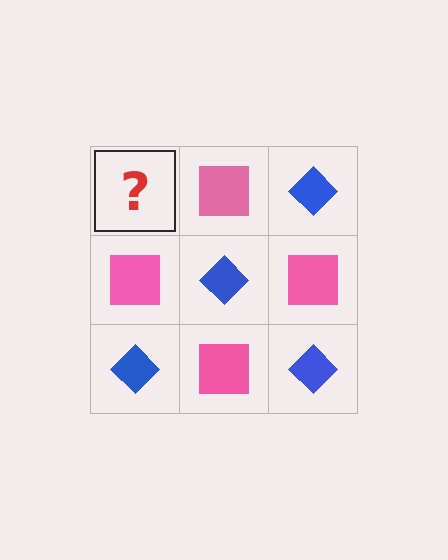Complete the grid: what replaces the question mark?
The question mark should be replaced with a blue diamond.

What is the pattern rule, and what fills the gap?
The rule is that it alternates blue diamond and pink square in a checkerboard pattern. The gap should be filled with a blue diamond.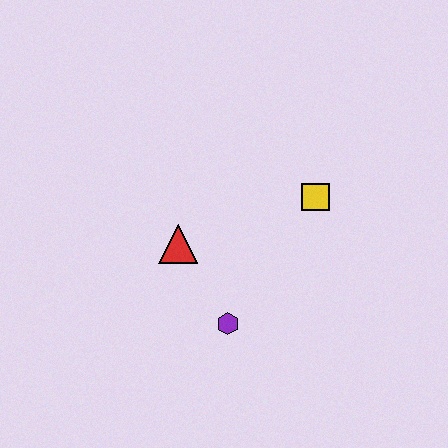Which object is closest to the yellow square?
The red triangle is closest to the yellow square.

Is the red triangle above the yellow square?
No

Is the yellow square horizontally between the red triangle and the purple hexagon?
No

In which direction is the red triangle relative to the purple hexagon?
The red triangle is above the purple hexagon.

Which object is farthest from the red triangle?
The yellow square is farthest from the red triangle.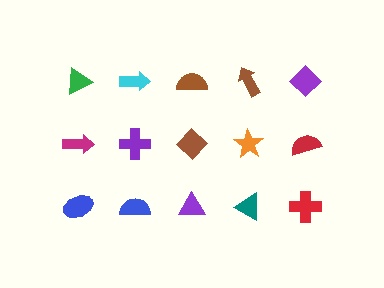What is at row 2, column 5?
A red semicircle.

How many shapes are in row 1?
5 shapes.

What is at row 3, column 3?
A purple triangle.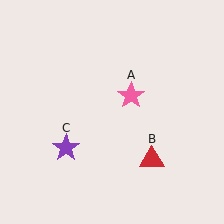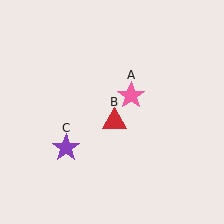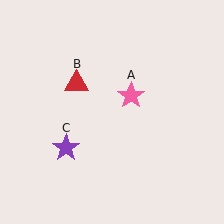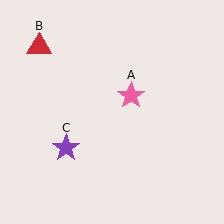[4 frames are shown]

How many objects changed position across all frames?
1 object changed position: red triangle (object B).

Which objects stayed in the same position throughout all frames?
Pink star (object A) and purple star (object C) remained stationary.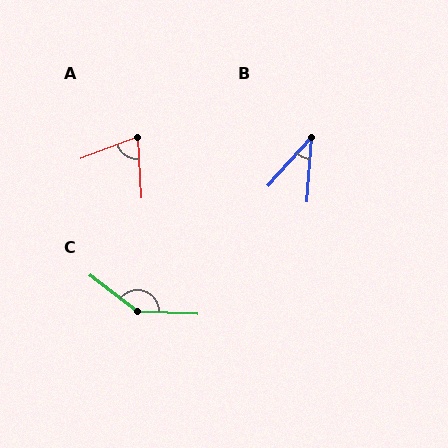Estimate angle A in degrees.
Approximately 72 degrees.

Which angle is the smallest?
B, at approximately 38 degrees.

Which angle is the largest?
C, at approximately 145 degrees.